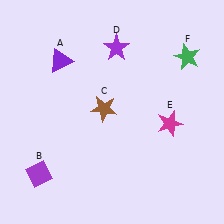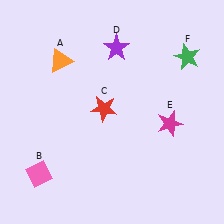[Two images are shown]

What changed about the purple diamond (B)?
In Image 1, B is purple. In Image 2, it changed to pink.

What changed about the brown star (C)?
In Image 1, C is brown. In Image 2, it changed to red.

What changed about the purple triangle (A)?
In Image 1, A is purple. In Image 2, it changed to orange.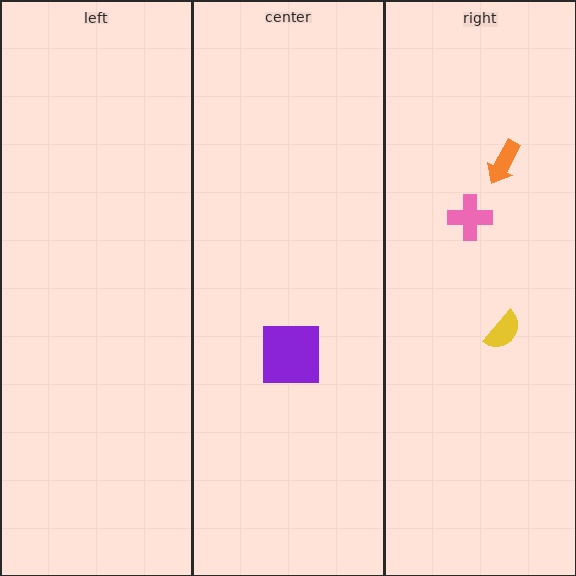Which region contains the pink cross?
The right region.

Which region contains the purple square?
The center region.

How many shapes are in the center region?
1.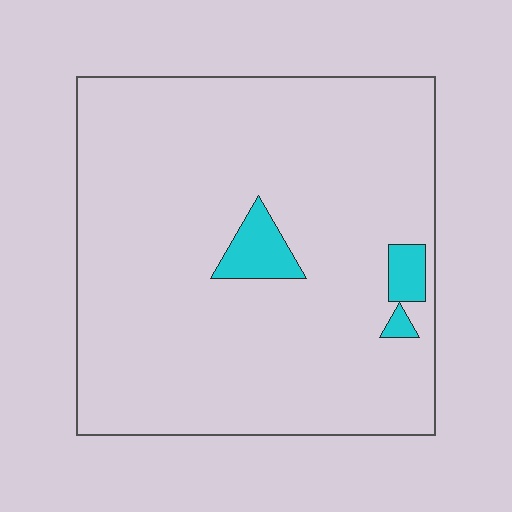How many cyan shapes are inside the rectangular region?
3.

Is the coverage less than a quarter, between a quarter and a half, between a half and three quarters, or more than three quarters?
Less than a quarter.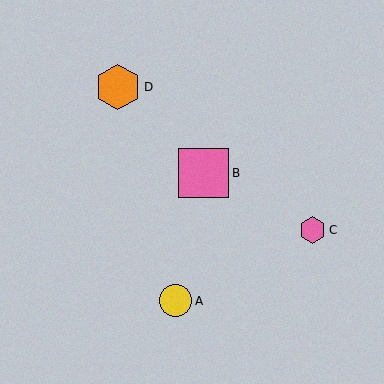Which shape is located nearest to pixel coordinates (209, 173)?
The pink square (labeled B) at (204, 173) is nearest to that location.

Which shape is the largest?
The pink square (labeled B) is the largest.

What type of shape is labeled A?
Shape A is a yellow circle.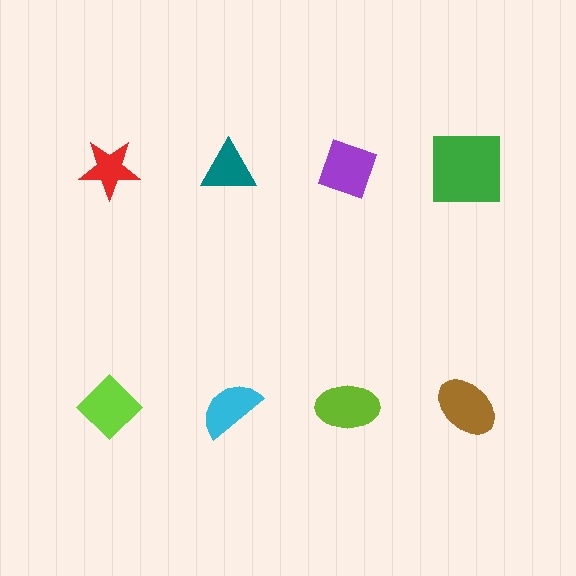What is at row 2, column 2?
A cyan semicircle.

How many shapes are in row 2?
4 shapes.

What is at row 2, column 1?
A lime diamond.